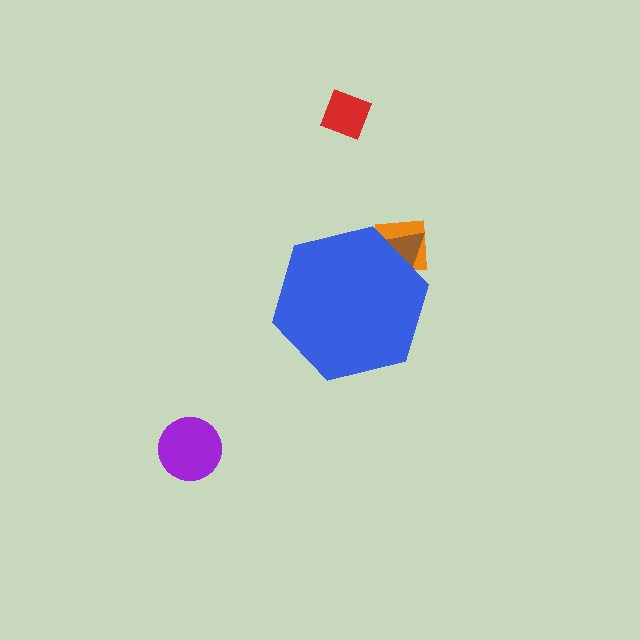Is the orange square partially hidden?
Yes, the orange square is partially hidden behind the blue hexagon.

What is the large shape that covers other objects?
A blue hexagon.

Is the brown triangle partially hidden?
Yes, the brown triangle is partially hidden behind the blue hexagon.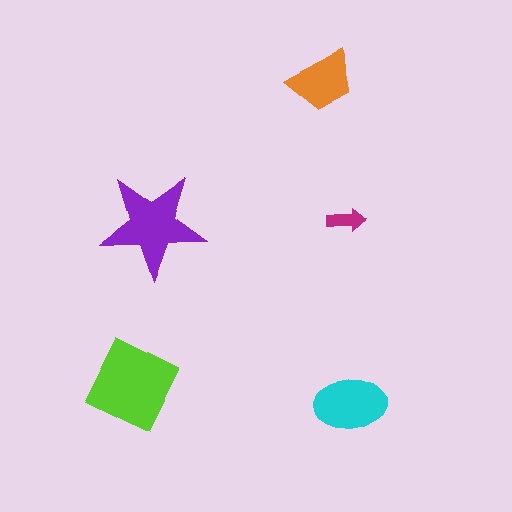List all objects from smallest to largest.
The magenta arrow, the orange trapezoid, the cyan ellipse, the purple star, the lime diamond.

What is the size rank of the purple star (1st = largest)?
2nd.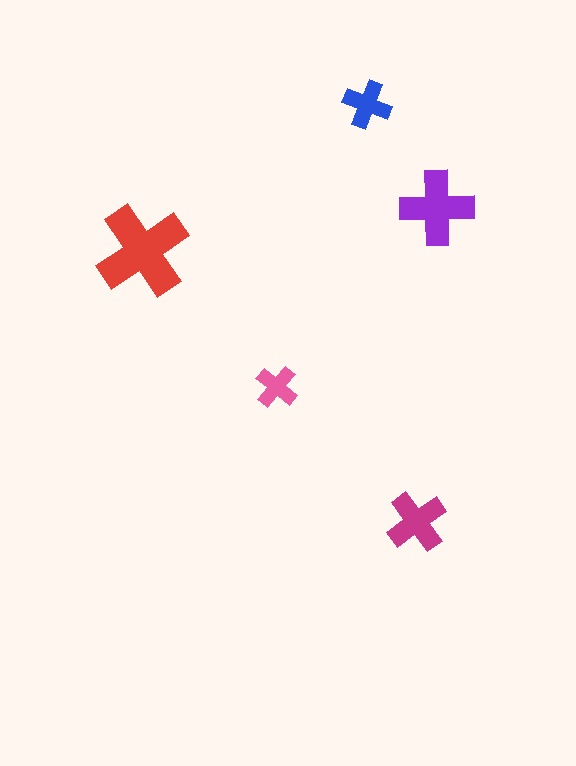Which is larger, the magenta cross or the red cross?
The red one.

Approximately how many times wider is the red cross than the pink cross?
About 2 times wider.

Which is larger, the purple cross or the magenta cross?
The purple one.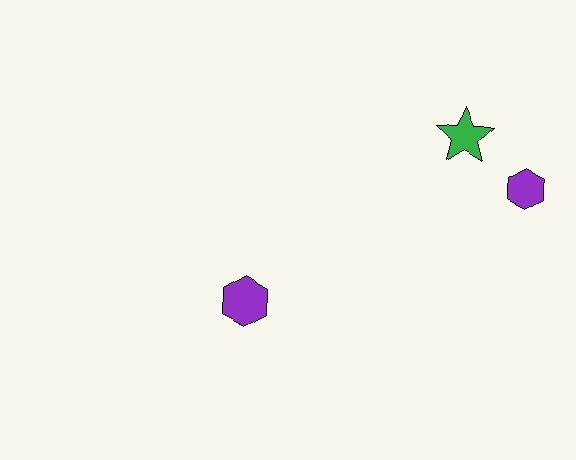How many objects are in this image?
There are 3 objects.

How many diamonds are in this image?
There are no diamonds.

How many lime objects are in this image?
There are no lime objects.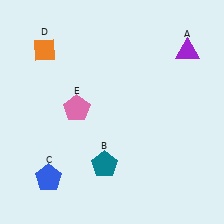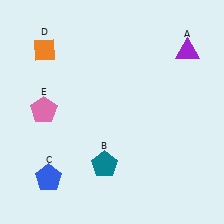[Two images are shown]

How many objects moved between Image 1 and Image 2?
1 object moved between the two images.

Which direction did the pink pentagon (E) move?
The pink pentagon (E) moved left.